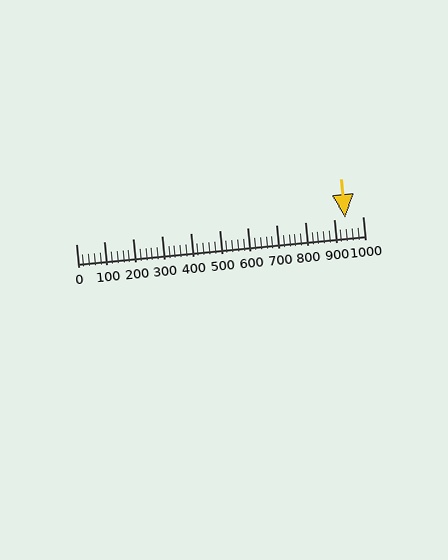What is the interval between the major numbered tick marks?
The major tick marks are spaced 100 units apart.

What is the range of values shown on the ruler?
The ruler shows values from 0 to 1000.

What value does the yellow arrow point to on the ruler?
The yellow arrow points to approximately 940.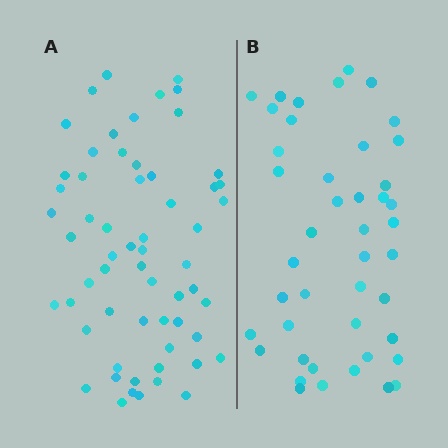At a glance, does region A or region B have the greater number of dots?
Region A (the left region) has more dots.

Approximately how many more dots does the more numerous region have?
Region A has approximately 15 more dots than region B.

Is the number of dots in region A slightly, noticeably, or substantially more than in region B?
Region A has noticeably more, but not dramatically so. The ratio is roughly 1.4 to 1.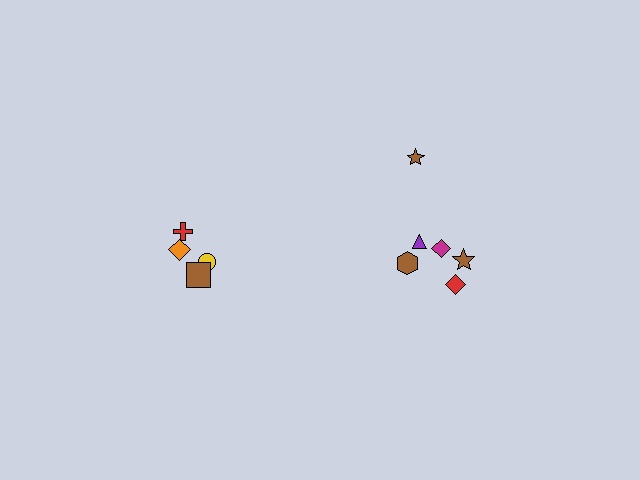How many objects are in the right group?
There are 6 objects.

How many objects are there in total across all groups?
There are 10 objects.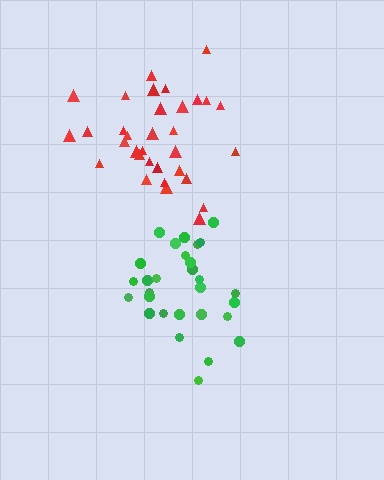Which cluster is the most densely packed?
Green.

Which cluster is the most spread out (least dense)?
Red.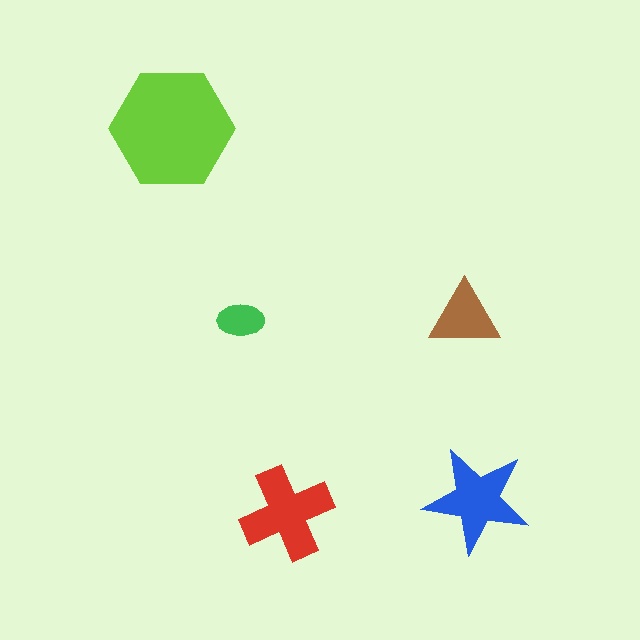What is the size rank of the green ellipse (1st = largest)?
5th.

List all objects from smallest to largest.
The green ellipse, the brown triangle, the blue star, the red cross, the lime hexagon.